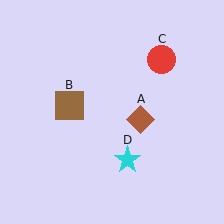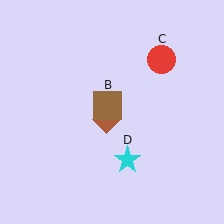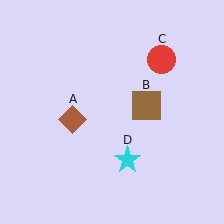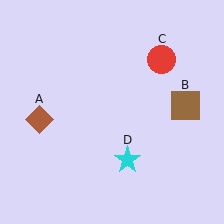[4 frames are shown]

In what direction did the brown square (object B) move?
The brown square (object B) moved right.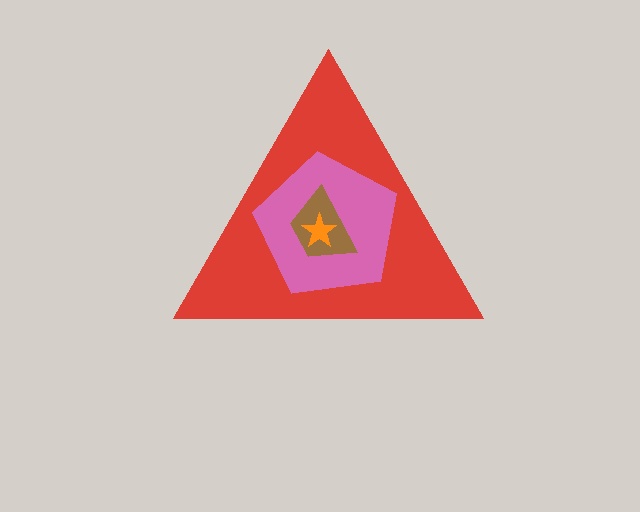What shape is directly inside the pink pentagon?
The brown trapezoid.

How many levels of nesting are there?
4.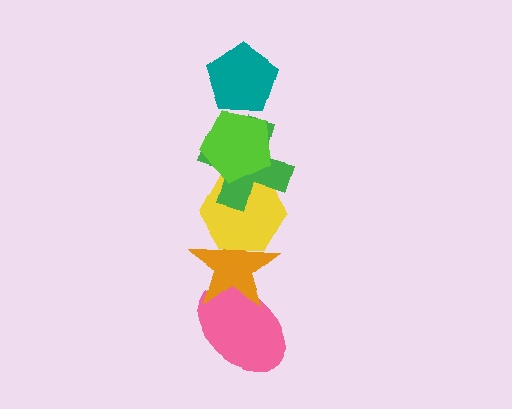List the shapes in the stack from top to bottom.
From top to bottom: the teal pentagon, the lime pentagon, the green cross, the yellow hexagon, the orange star, the pink ellipse.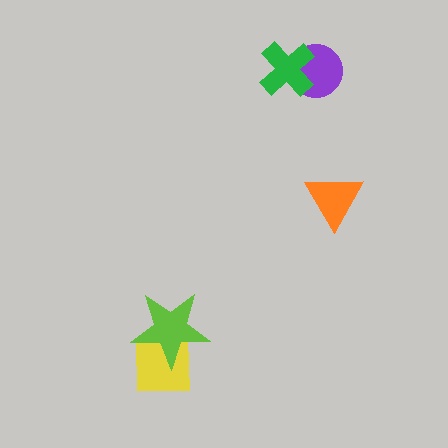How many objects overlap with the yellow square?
1 object overlaps with the yellow square.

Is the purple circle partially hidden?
Yes, it is partially covered by another shape.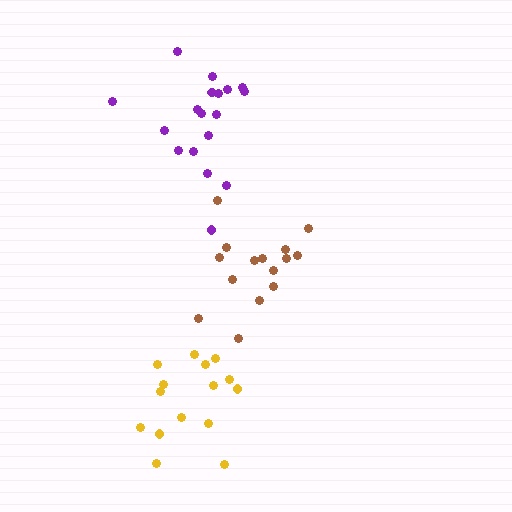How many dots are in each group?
Group 1: 15 dots, Group 2: 18 dots, Group 3: 15 dots (48 total).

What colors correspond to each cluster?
The clusters are colored: brown, purple, yellow.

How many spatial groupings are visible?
There are 3 spatial groupings.